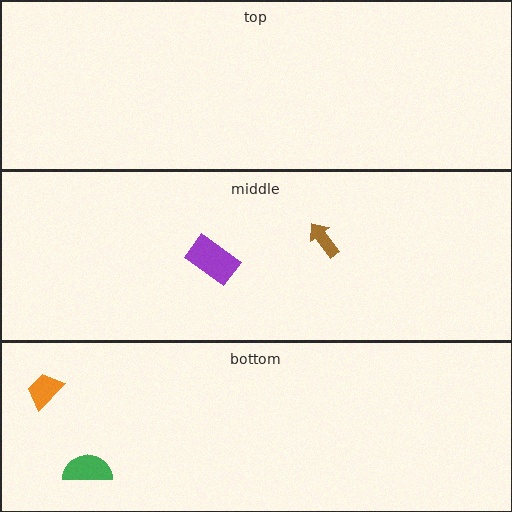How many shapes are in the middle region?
2.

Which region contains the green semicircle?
The bottom region.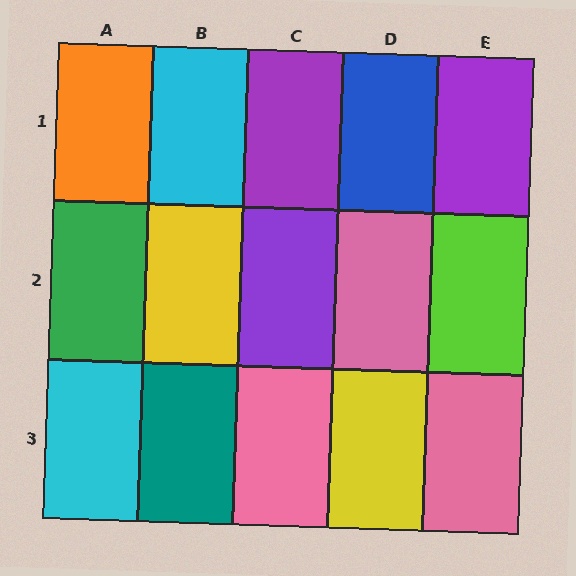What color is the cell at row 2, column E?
Lime.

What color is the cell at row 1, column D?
Blue.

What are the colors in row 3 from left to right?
Cyan, teal, pink, yellow, pink.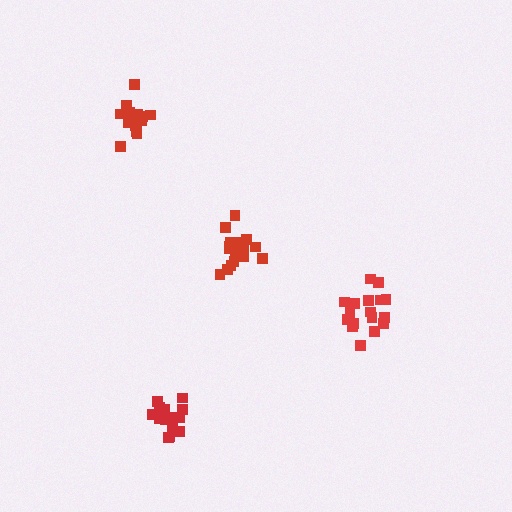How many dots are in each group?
Group 1: 19 dots, Group 2: 18 dots, Group 3: 18 dots, Group 4: 15 dots (70 total).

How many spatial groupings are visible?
There are 4 spatial groupings.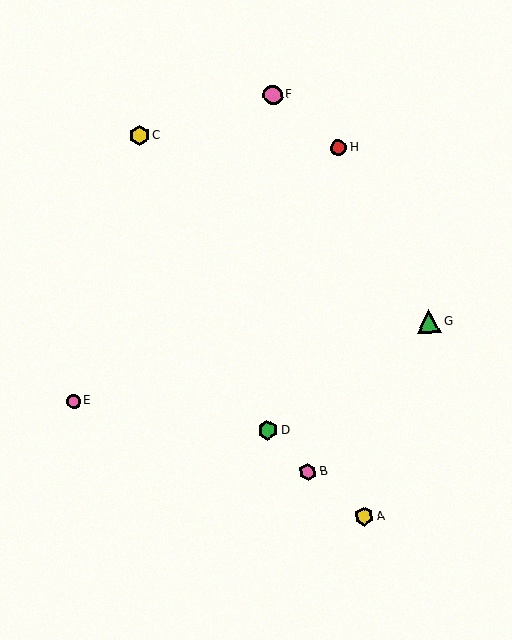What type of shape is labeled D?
Shape D is a green hexagon.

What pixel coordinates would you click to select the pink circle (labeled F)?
Click at (273, 95) to select the pink circle F.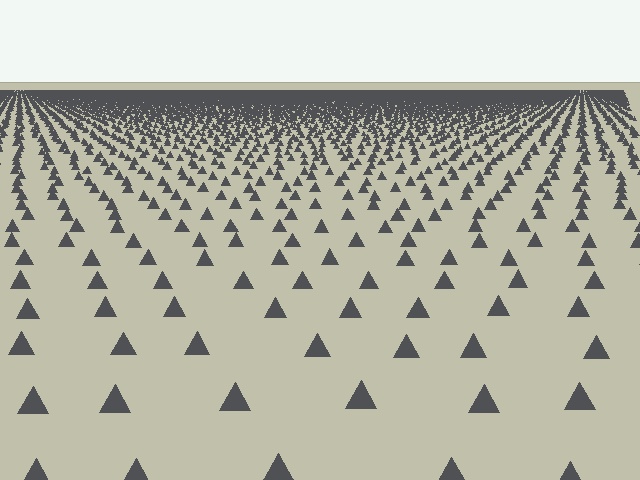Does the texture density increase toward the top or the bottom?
Density increases toward the top.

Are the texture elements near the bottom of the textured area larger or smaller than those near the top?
Larger. Near the bottom, elements are closer to the viewer and appear at a bigger on-screen size.